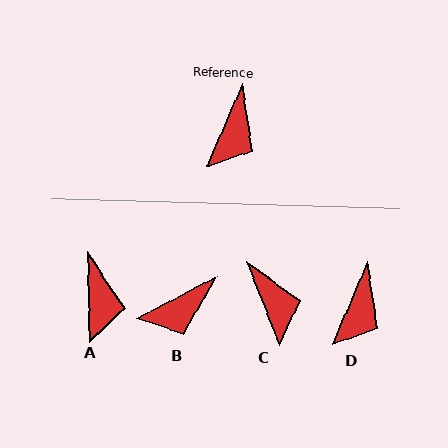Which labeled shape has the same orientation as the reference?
D.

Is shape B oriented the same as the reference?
No, it is off by about 39 degrees.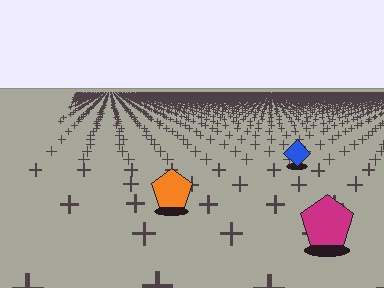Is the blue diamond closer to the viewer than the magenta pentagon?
No. The magenta pentagon is closer — you can tell from the texture gradient: the ground texture is coarser near it.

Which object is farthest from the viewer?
The blue diamond is farthest from the viewer. It appears smaller and the ground texture around it is denser.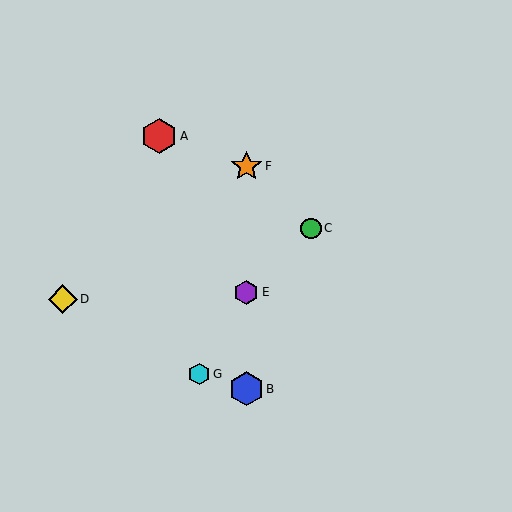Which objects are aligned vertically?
Objects B, E, F are aligned vertically.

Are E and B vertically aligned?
Yes, both are at x≈246.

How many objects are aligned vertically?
3 objects (B, E, F) are aligned vertically.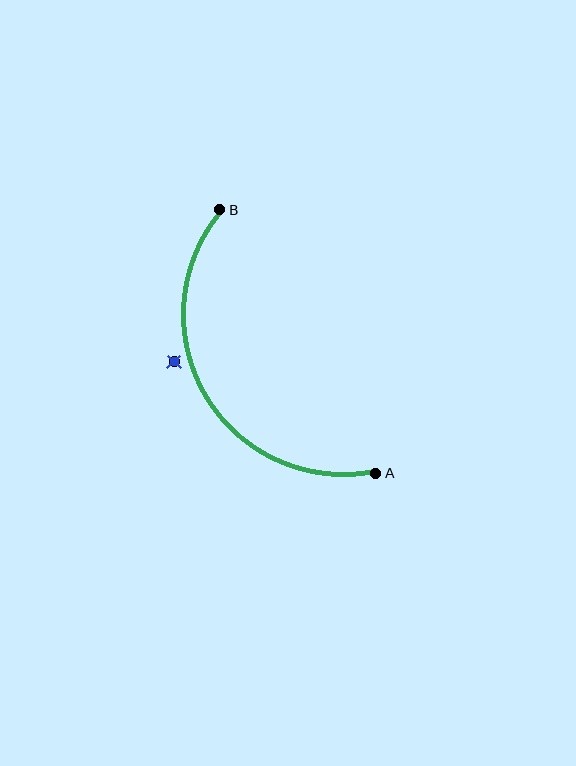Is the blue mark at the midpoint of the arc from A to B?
No — the blue mark does not lie on the arc at all. It sits slightly outside the curve.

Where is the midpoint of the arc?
The arc midpoint is the point on the curve farthest from the straight line joining A and B. It sits to the left of that line.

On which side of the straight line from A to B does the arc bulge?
The arc bulges to the left of the straight line connecting A and B.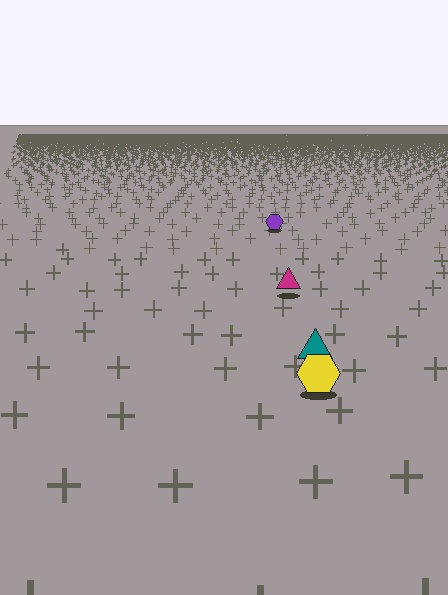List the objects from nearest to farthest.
From nearest to farthest: the yellow hexagon, the teal triangle, the magenta triangle, the purple hexagon.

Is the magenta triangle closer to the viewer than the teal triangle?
No. The teal triangle is closer — you can tell from the texture gradient: the ground texture is coarser near it.